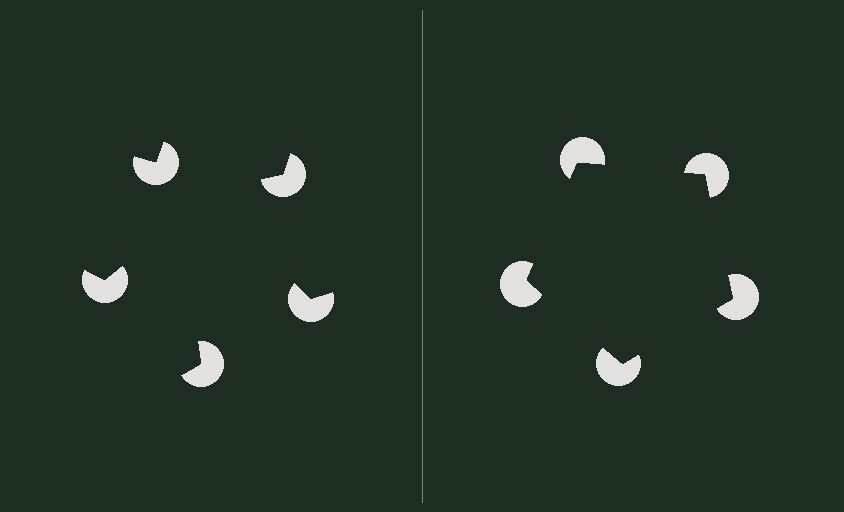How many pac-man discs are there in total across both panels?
10 — 5 on each side.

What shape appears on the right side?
An illusory pentagon.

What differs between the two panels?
The pac-man discs are positioned identically on both sides; only the wedge orientations differ. On the right they align to a pentagon; on the left they are misaligned.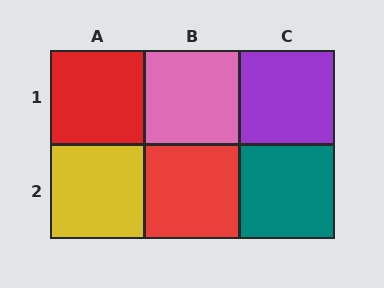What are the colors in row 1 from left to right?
Red, pink, purple.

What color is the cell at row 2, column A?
Yellow.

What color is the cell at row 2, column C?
Teal.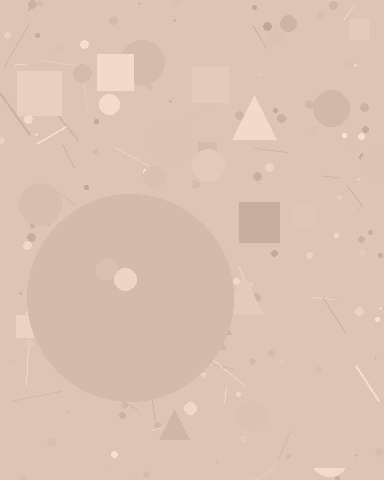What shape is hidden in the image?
A circle is hidden in the image.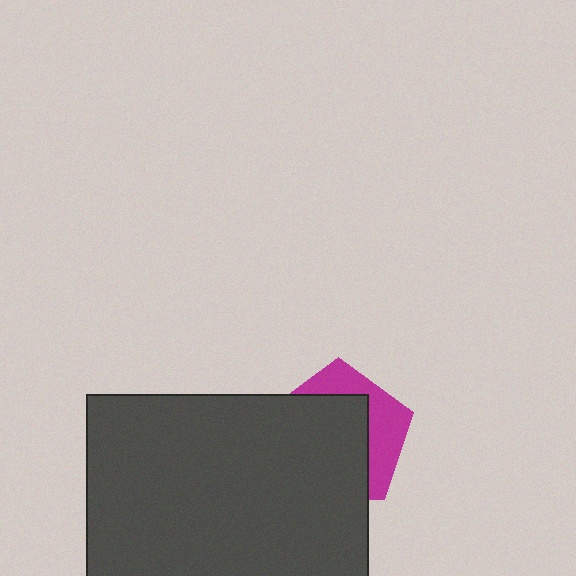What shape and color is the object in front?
The object in front is a dark gray rectangle.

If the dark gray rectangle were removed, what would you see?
You would see the complete magenta pentagon.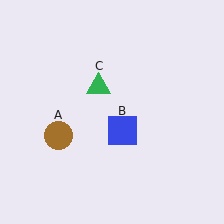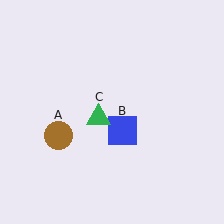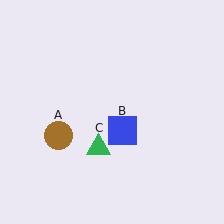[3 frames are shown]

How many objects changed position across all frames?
1 object changed position: green triangle (object C).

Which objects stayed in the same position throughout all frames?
Brown circle (object A) and blue square (object B) remained stationary.